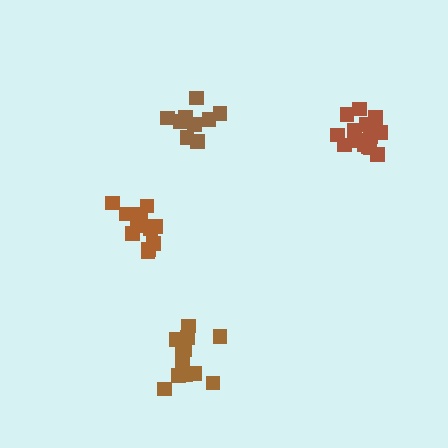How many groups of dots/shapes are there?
There are 4 groups.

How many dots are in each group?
Group 1: 10 dots, Group 2: 11 dots, Group 3: 14 dots, Group 4: 14 dots (49 total).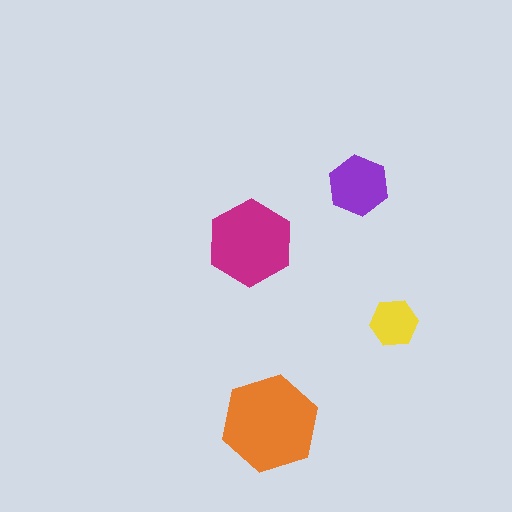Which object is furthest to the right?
The yellow hexagon is rightmost.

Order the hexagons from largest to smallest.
the orange one, the magenta one, the purple one, the yellow one.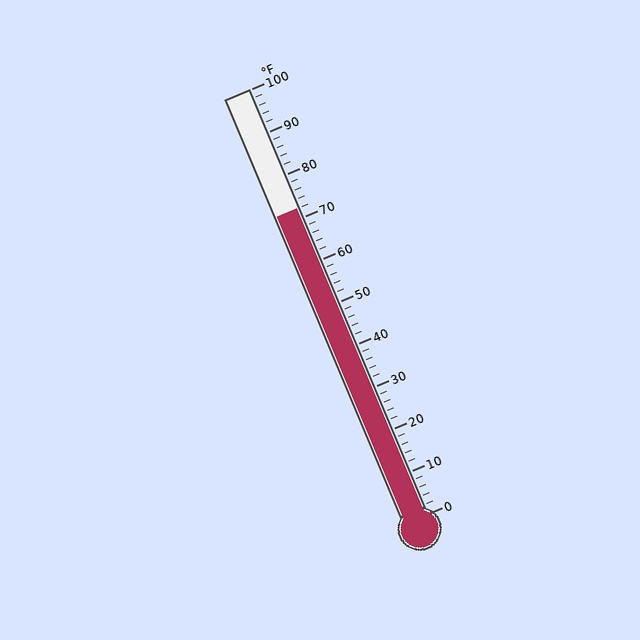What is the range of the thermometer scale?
The thermometer scale ranges from 0°F to 100°F.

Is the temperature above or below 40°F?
The temperature is above 40°F.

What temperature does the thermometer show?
The thermometer shows approximately 72°F.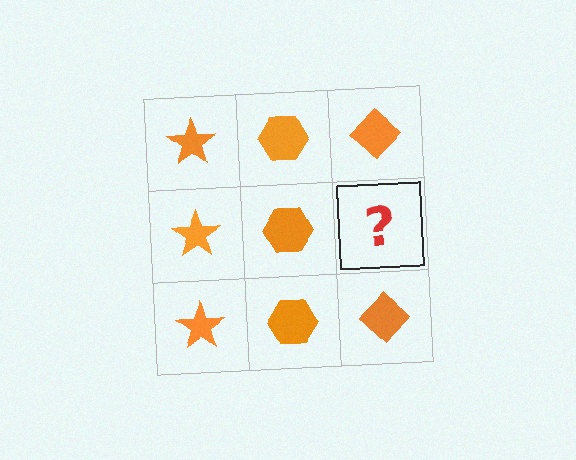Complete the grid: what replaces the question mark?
The question mark should be replaced with an orange diamond.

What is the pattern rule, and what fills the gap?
The rule is that each column has a consistent shape. The gap should be filled with an orange diamond.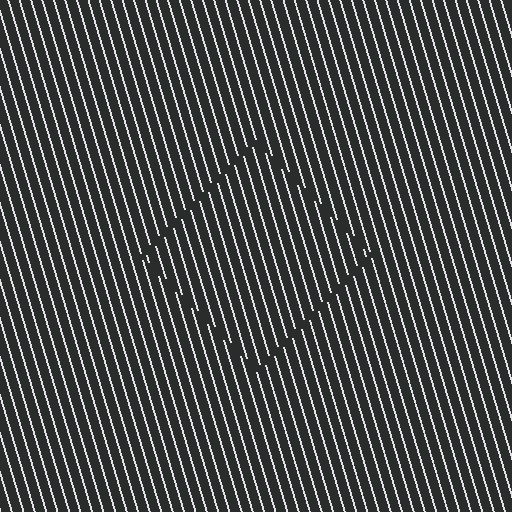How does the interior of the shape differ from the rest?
The interior of the shape contains the same grating, shifted by half a period — the contour is defined by the phase discontinuity where line-ends from the inner and outer gratings abut.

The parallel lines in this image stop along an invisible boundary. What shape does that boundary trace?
An illusory square. The interior of the shape contains the same grating, shifted by half a period — the contour is defined by the phase discontinuity where line-ends from the inner and outer gratings abut.